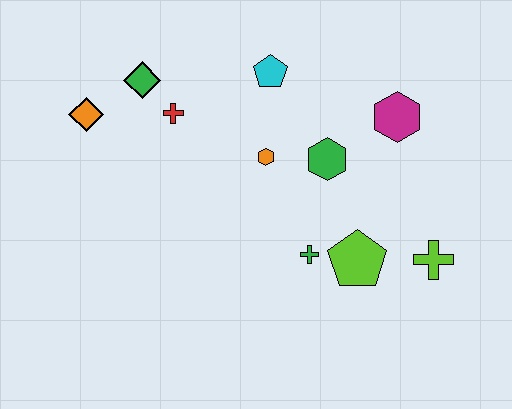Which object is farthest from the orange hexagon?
The lime cross is farthest from the orange hexagon.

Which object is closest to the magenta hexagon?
The green hexagon is closest to the magenta hexagon.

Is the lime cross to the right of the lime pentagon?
Yes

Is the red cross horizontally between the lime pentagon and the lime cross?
No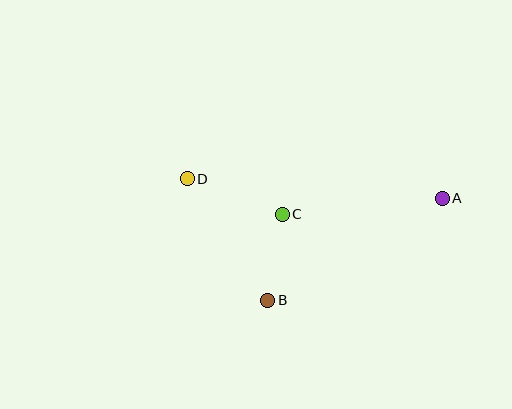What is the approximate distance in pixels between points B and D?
The distance between B and D is approximately 146 pixels.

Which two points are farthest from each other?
Points A and D are farthest from each other.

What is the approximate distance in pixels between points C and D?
The distance between C and D is approximately 101 pixels.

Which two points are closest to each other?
Points B and C are closest to each other.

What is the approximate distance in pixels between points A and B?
The distance between A and B is approximately 202 pixels.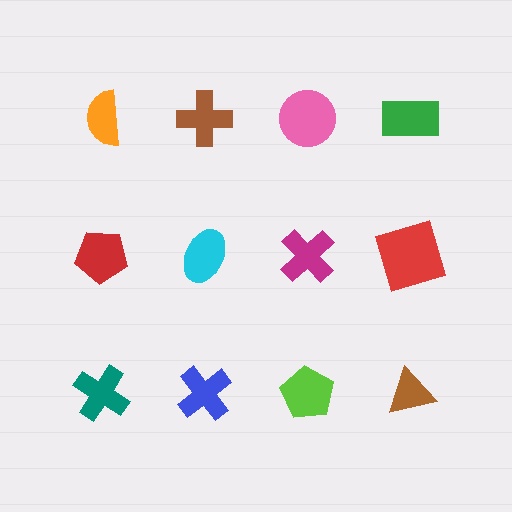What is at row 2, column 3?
A magenta cross.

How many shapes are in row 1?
4 shapes.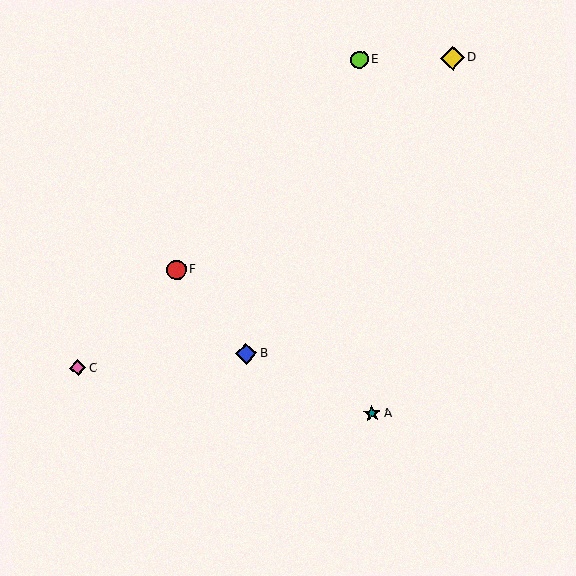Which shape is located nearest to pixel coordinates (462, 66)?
The yellow diamond (labeled D) at (452, 58) is nearest to that location.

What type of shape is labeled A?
Shape A is a teal star.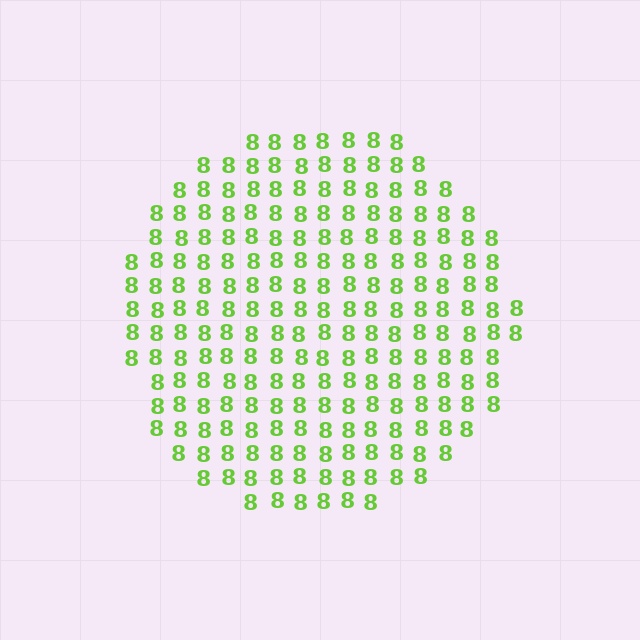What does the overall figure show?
The overall figure shows a circle.